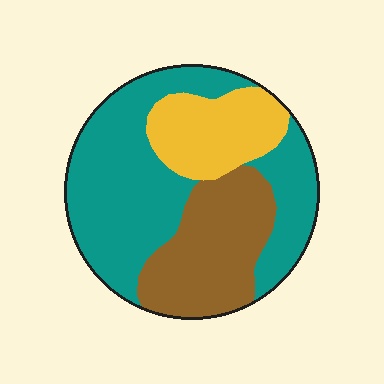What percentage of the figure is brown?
Brown covers about 30% of the figure.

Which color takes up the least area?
Yellow, at roughly 20%.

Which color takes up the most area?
Teal, at roughly 55%.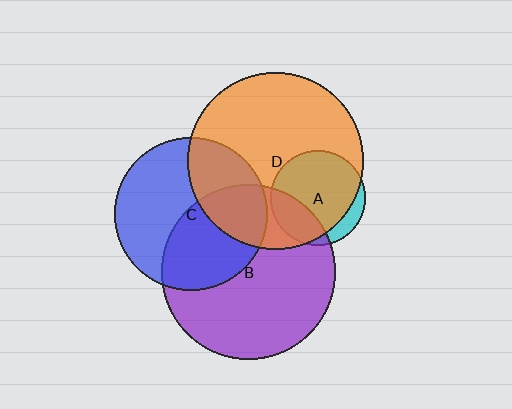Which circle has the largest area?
Circle D (orange).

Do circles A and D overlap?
Yes.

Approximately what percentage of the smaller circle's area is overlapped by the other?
Approximately 85%.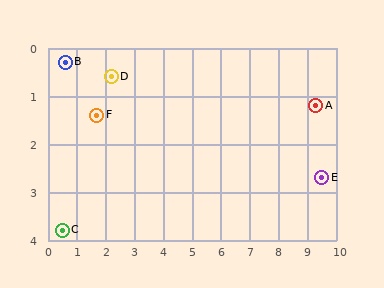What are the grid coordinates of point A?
Point A is at approximately (9.3, 1.2).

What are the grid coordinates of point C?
Point C is at approximately (0.5, 3.8).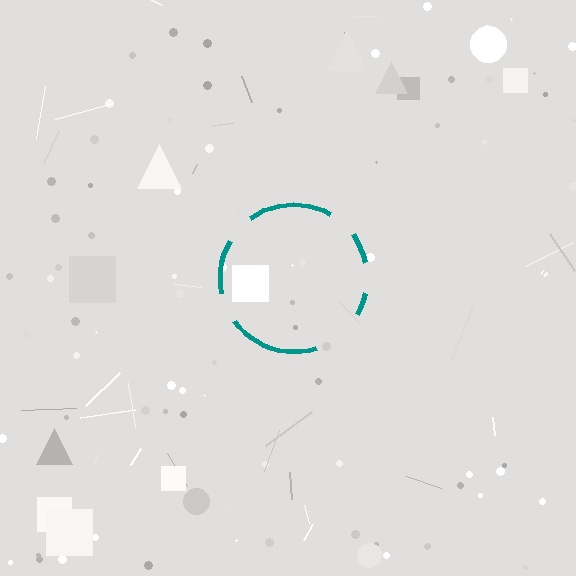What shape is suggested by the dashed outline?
The dashed outline suggests a circle.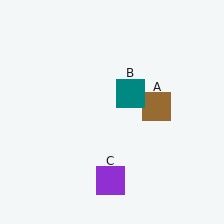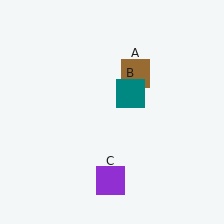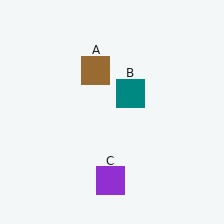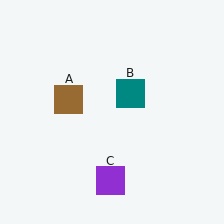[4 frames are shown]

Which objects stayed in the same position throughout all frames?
Teal square (object B) and purple square (object C) remained stationary.